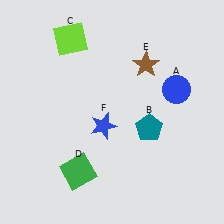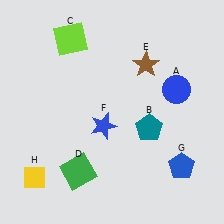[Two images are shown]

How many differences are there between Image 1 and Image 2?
There are 2 differences between the two images.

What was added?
A blue pentagon (G), a yellow diamond (H) were added in Image 2.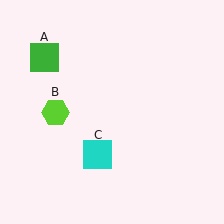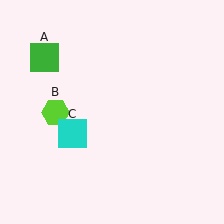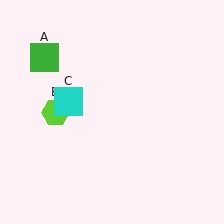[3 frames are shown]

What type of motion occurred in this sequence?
The cyan square (object C) rotated clockwise around the center of the scene.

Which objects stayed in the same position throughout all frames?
Green square (object A) and lime hexagon (object B) remained stationary.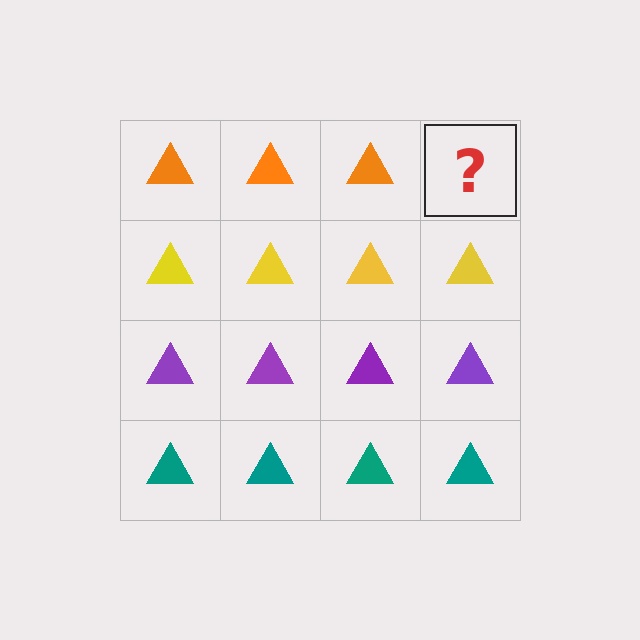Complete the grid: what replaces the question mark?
The question mark should be replaced with an orange triangle.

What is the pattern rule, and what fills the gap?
The rule is that each row has a consistent color. The gap should be filled with an orange triangle.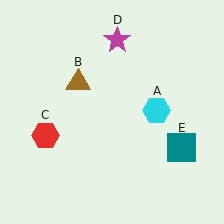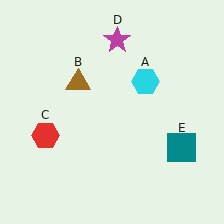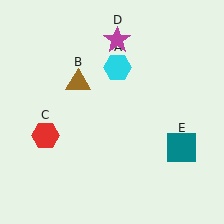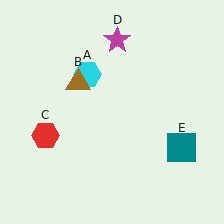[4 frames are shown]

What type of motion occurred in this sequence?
The cyan hexagon (object A) rotated counterclockwise around the center of the scene.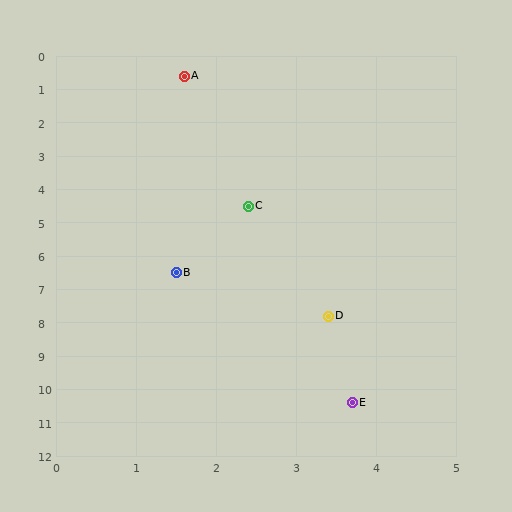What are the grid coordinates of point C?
Point C is at approximately (2.4, 4.5).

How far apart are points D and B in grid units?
Points D and B are about 2.3 grid units apart.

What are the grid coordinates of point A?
Point A is at approximately (1.6, 0.6).